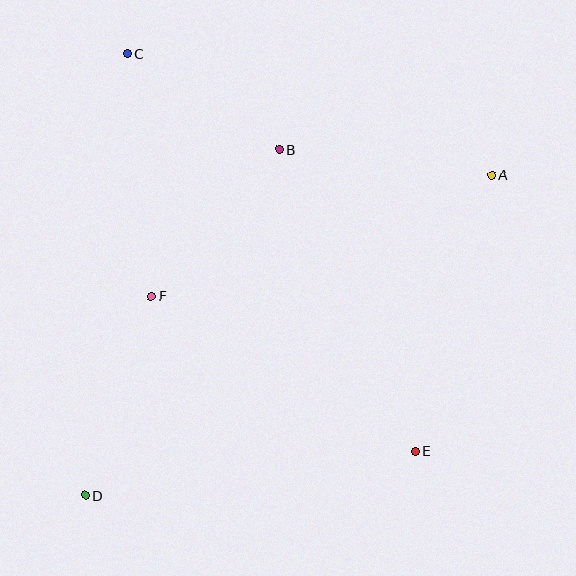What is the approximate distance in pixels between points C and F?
The distance between C and F is approximately 244 pixels.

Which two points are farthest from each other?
Points A and D are farthest from each other.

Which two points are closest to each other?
Points B and C are closest to each other.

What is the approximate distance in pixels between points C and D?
The distance between C and D is approximately 444 pixels.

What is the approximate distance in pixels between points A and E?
The distance between A and E is approximately 287 pixels.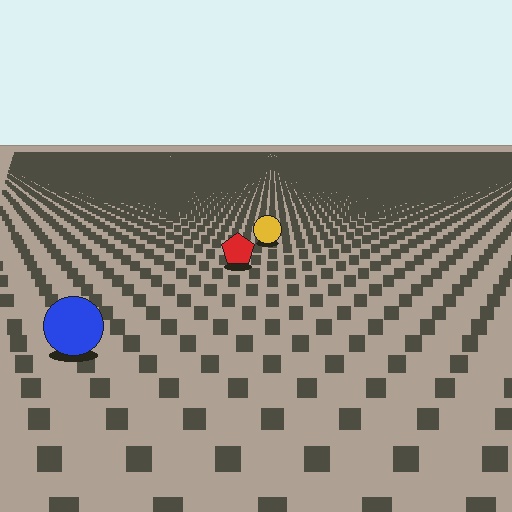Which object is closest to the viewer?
The blue circle is closest. The texture marks near it are larger and more spread out.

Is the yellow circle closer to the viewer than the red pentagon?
No. The red pentagon is closer — you can tell from the texture gradient: the ground texture is coarser near it.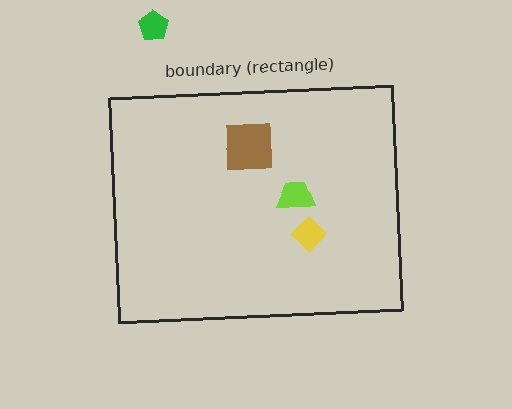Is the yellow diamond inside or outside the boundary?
Inside.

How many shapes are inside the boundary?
3 inside, 1 outside.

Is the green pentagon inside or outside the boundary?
Outside.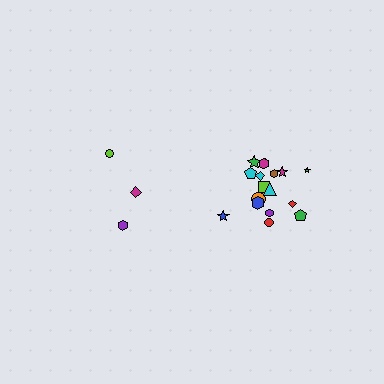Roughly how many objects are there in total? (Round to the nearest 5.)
Roughly 20 objects in total.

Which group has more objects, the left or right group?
The right group.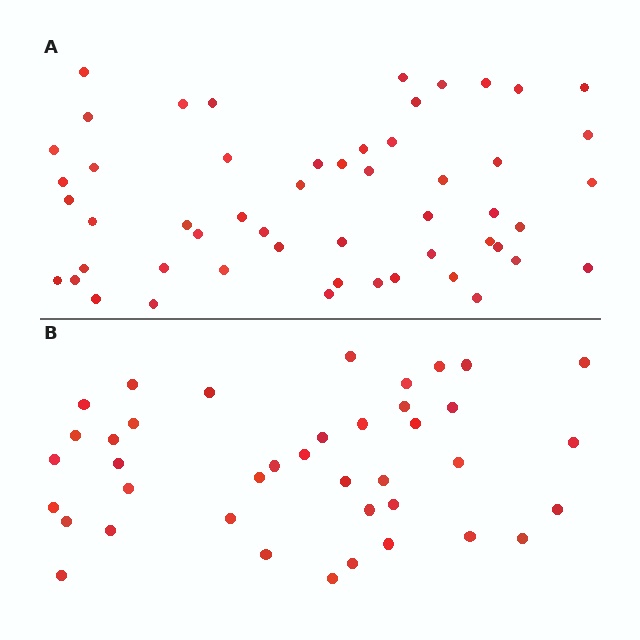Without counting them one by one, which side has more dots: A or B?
Region A (the top region) has more dots.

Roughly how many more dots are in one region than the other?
Region A has approximately 15 more dots than region B.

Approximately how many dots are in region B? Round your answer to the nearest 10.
About 40 dots.